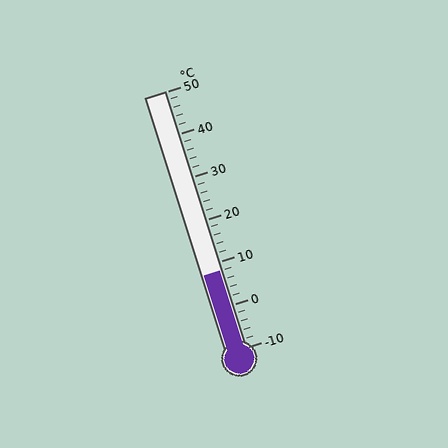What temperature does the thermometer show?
The thermometer shows approximately 8°C.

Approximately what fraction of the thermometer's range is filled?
The thermometer is filled to approximately 30% of its range.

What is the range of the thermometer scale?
The thermometer scale ranges from -10°C to 50°C.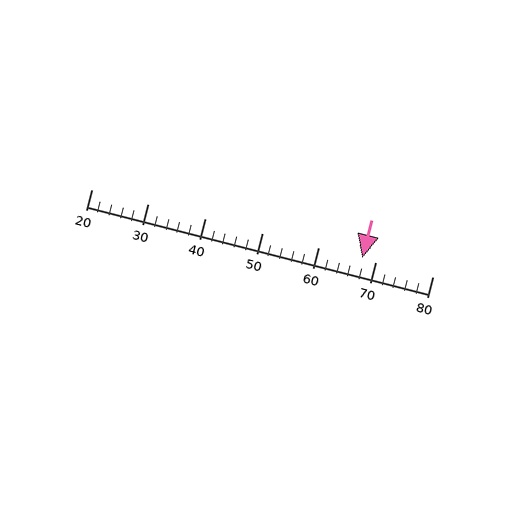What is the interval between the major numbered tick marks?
The major tick marks are spaced 10 units apart.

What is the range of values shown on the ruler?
The ruler shows values from 20 to 80.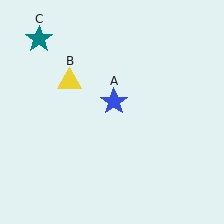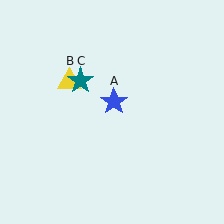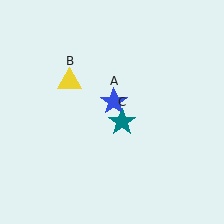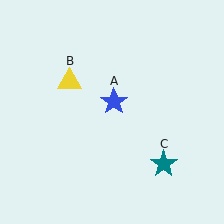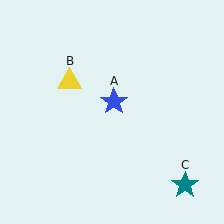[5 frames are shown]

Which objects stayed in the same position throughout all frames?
Blue star (object A) and yellow triangle (object B) remained stationary.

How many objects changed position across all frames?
1 object changed position: teal star (object C).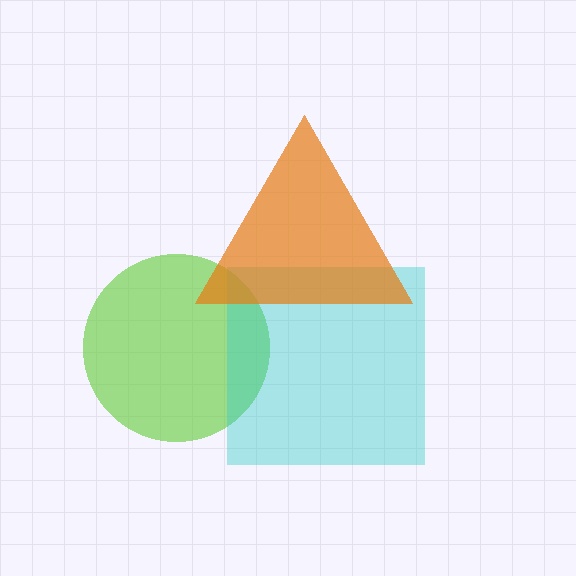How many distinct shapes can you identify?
There are 3 distinct shapes: a lime circle, a cyan square, an orange triangle.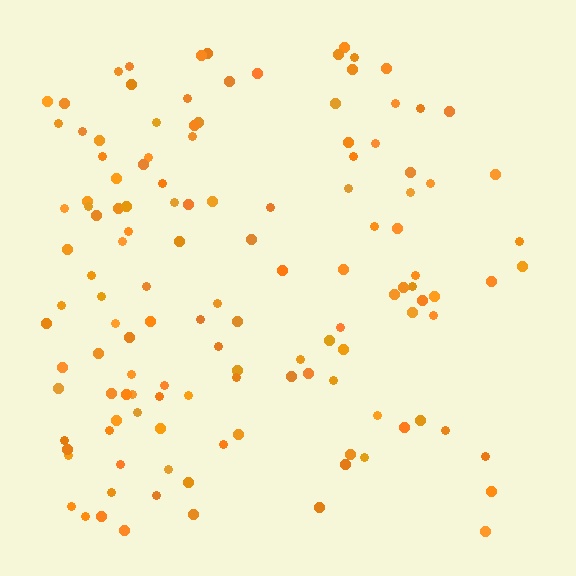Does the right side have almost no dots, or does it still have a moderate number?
Still a moderate number, just noticeably fewer than the left.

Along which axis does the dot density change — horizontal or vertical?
Horizontal.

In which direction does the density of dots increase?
From right to left, with the left side densest.